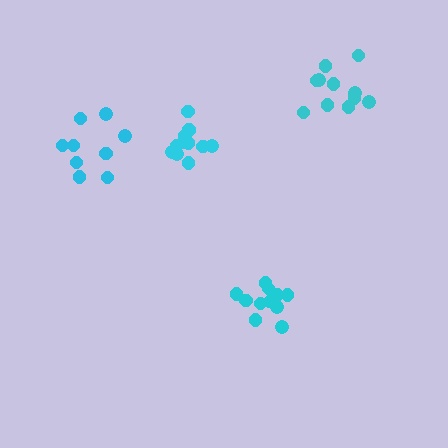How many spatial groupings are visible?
There are 4 spatial groupings.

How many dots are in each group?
Group 1: 9 dots, Group 2: 12 dots, Group 3: 11 dots, Group 4: 11 dots (43 total).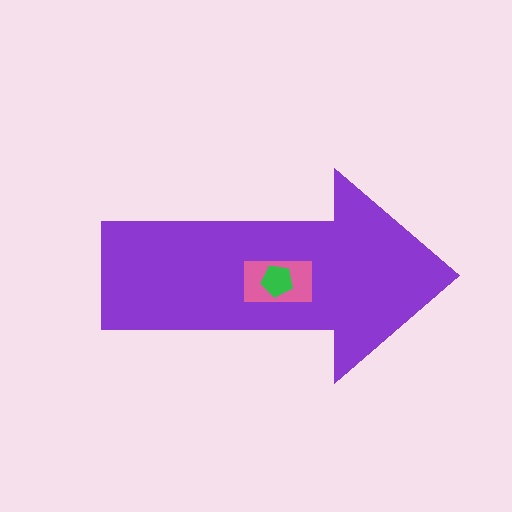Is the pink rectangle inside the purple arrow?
Yes.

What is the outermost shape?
The purple arrow.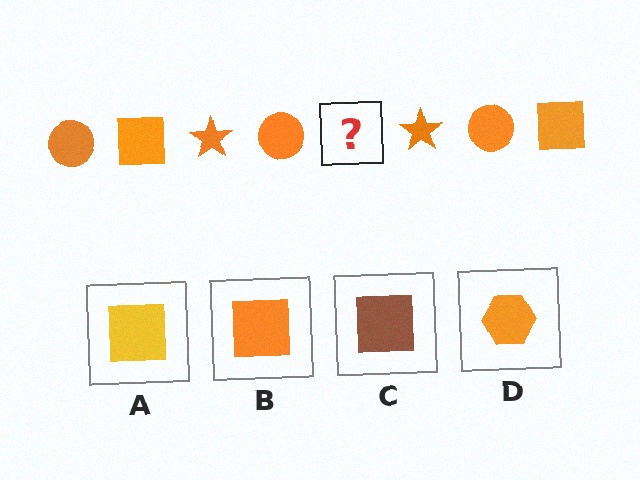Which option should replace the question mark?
Option B.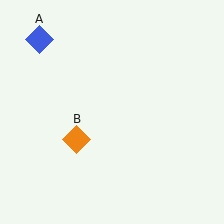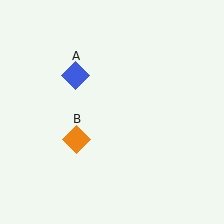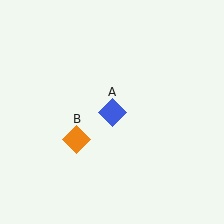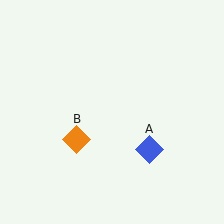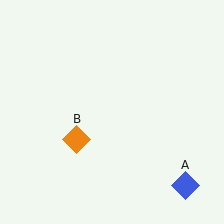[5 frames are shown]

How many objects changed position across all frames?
1 object changed position: blue diamond (object A).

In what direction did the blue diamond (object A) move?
The blue diamond (object A) moved down and to the right.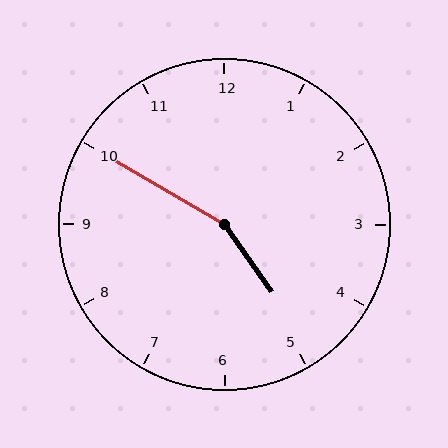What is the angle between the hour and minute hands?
Approximately 155 degrees.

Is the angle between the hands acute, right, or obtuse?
It is obtuse.